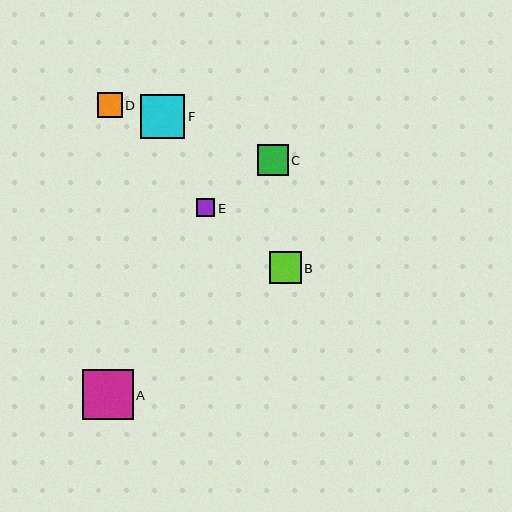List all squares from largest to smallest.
From largest to smallest: A, F, B, C, D, E.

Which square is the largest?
Square A is the largest with a size of approximately 51 pixels.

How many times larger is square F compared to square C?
Square F is approximately 1.4 times the size of square C.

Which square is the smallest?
Square E is the smallest with a size of approximately 18 pixels.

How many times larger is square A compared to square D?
Square A is approximately 2.0 times the size of square D.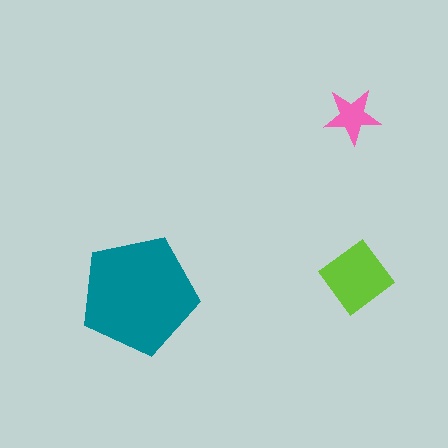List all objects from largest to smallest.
The teal pentagon, the lime diamond, the pink star.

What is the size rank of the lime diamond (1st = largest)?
2nd.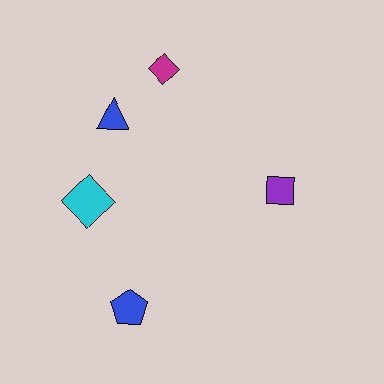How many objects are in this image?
There are 5 objects.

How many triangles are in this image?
There is 1 triangle.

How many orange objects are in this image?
There are no orange objects.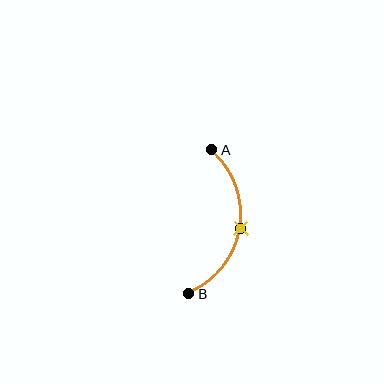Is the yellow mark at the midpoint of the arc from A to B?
Yes. The yellow mark lies on the arc at equal arc-length from both A and B — it is the arc midpoint.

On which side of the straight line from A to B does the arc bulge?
The arc bulges to the right of the straight line connecting A and B.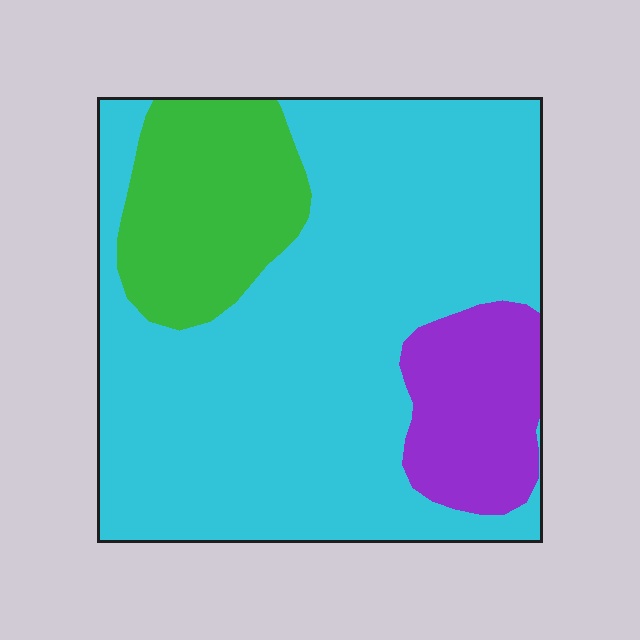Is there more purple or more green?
Green.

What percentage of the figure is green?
Green covers about 15% of the figure.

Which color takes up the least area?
Purple, at roughly 15%.